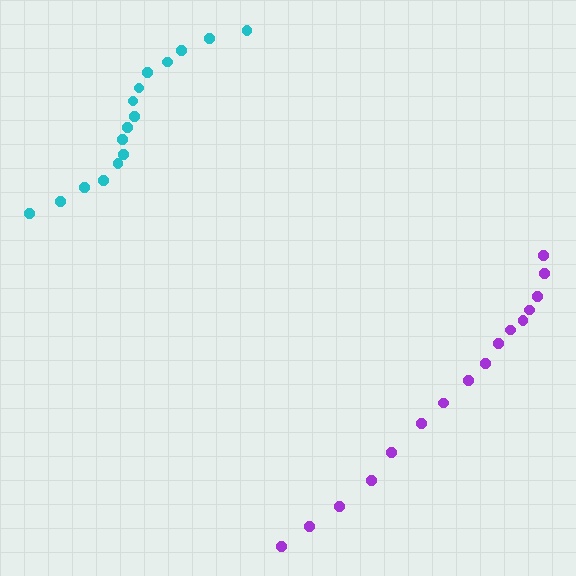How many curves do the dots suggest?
There are 2 distinct paths.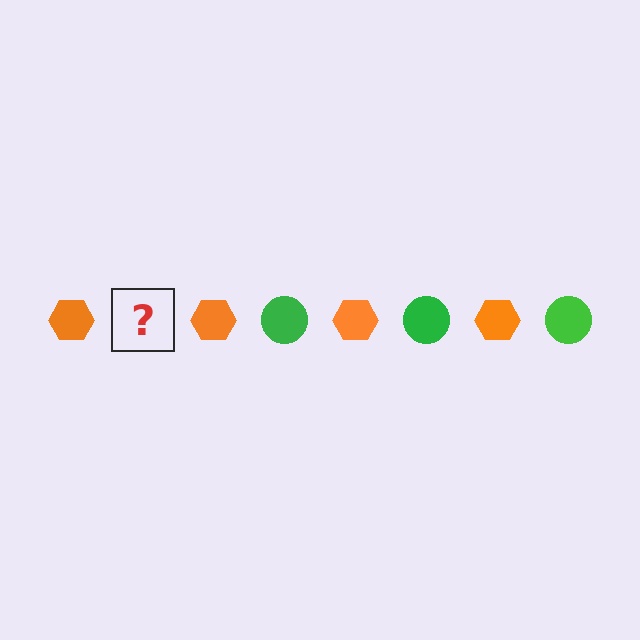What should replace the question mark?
The question mark should be replaced with a green circle.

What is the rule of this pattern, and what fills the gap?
The rule is that the pattern alternates between orange hexagon and green circle. The gap should be filled with a green circle.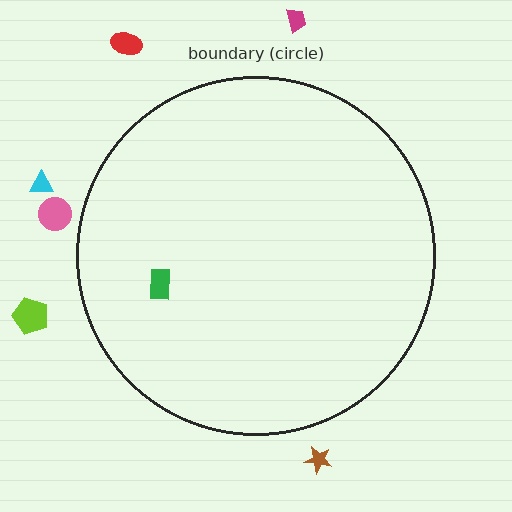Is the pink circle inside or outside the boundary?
Outside.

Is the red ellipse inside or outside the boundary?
Outside.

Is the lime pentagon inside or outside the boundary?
Outside.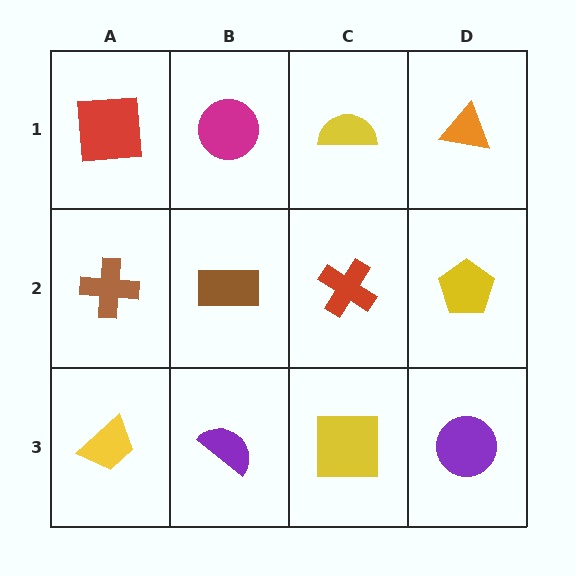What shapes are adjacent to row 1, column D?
A yellow pentagon (row 2, column D), a yellow semicircle (row 1, column C).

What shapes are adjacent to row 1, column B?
A brown rectangle (row 2, column B), a red square (row 1, column A), a yellow semicircle (row 1, column C).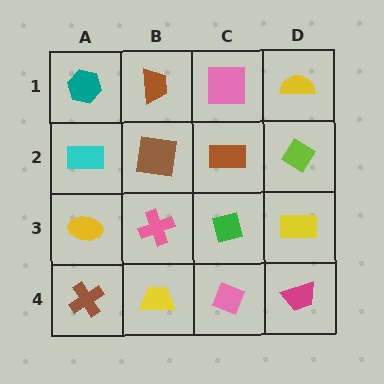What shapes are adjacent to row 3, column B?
A brown square (row 2, column B), a yellow trapezoid (row 4, column B), a yellow ellipse (row 3, column A), a green diamond (row 3, column C).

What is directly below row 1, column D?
A lime diamond.